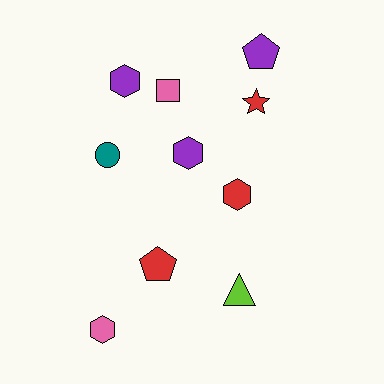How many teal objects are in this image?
There is 1 teal object.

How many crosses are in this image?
There are no crosses.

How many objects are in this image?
There are 10 objects.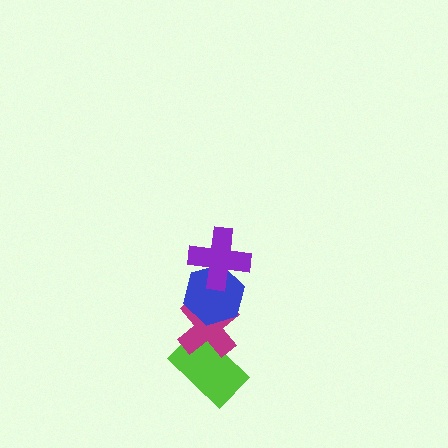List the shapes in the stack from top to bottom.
From top to bottom: the purple cross, the blue hexagon, the magenta cross, the lime rectangle.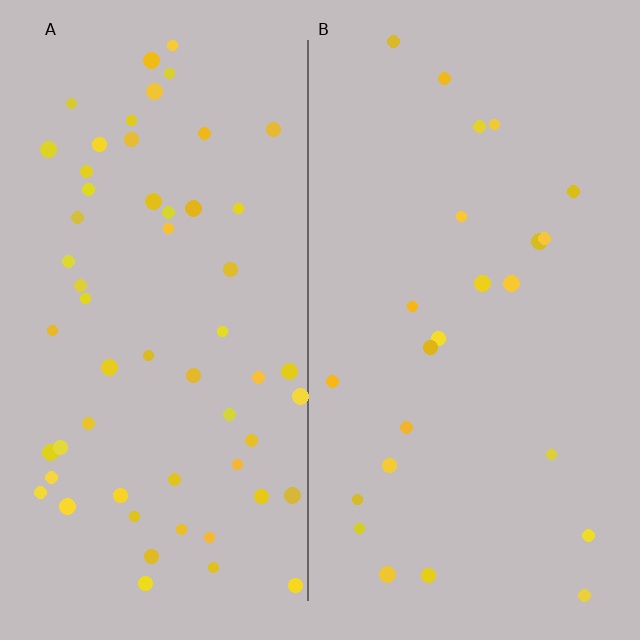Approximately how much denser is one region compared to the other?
Approximately 2.4× — region A over region B.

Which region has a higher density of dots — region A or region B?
A (the left).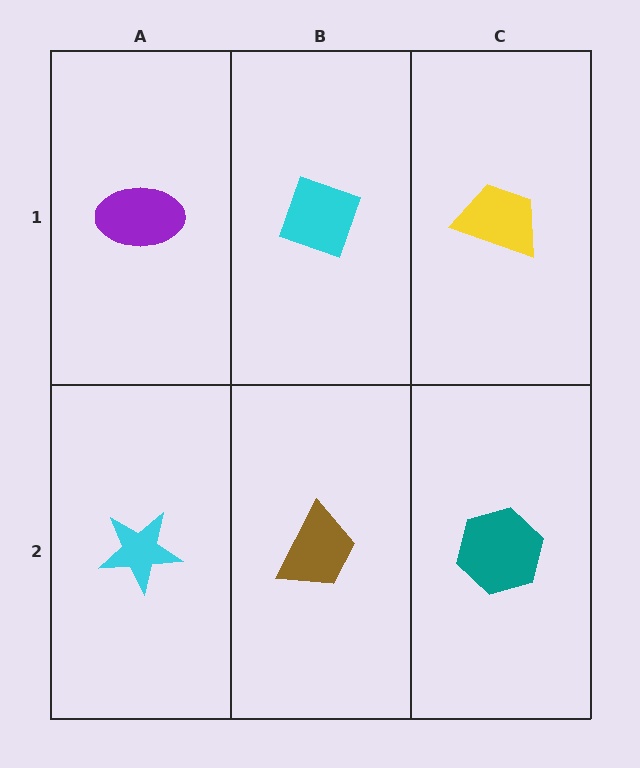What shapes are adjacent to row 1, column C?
A teal hexagon (row 2, column C), a cyan diamond (row 1, column B).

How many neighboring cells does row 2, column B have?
3.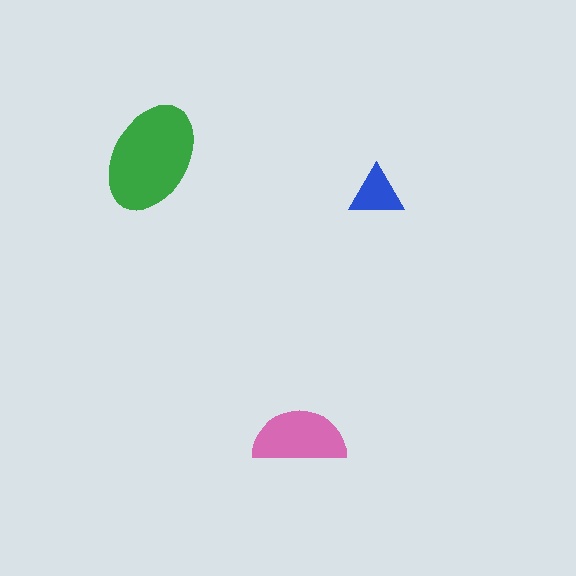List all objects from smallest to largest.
The blue triangle, the pink semicircle, the green ellipse.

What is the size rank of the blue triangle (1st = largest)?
3rd.